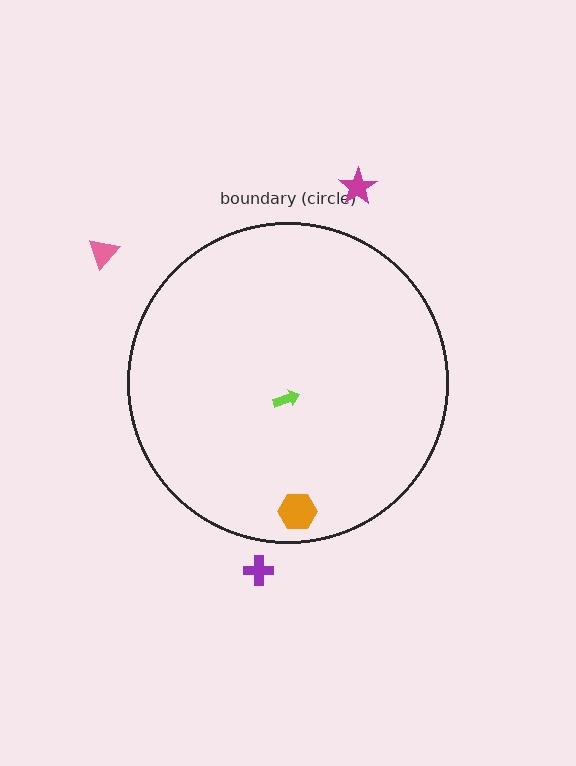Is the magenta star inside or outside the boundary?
Outside.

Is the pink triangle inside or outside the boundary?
Outside.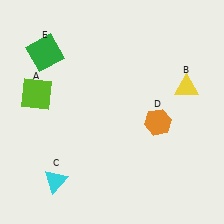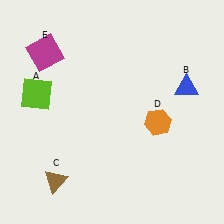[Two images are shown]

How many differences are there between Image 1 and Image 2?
There are 3 differences between the two images.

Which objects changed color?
B changed from yellow to blue. C changed from cyan to brown. E changed from green to magenta.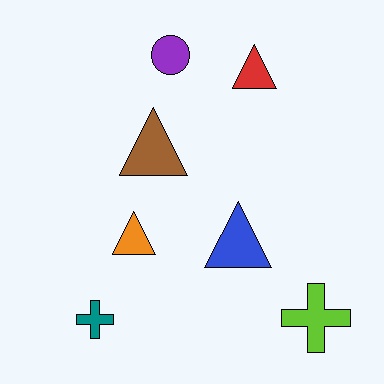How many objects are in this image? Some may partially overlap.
There are 7 objects.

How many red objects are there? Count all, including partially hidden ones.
There is 1 red object.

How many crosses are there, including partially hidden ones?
There are 2 crosses.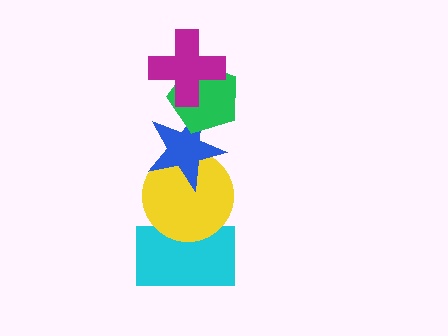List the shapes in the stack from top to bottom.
From top to bottom: the magenta cross, the green pentagon, the blue star, the yellow circle, the cyan rectangle.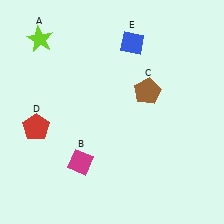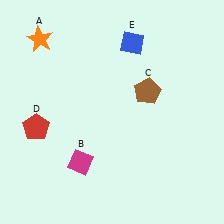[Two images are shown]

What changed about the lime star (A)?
In Image 1, A is lime. In Image 2, it changed to orange.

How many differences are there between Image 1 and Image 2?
There is 1 difference between the two images.